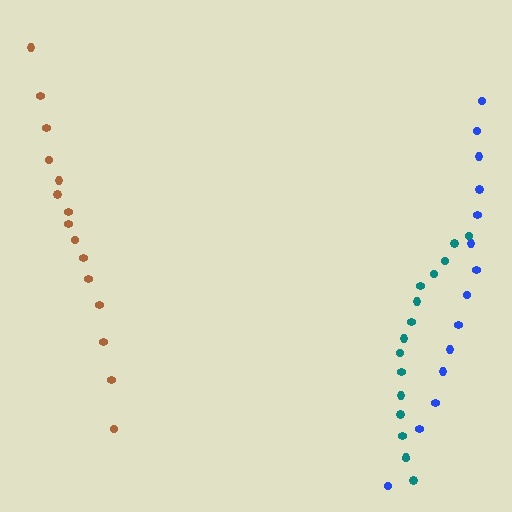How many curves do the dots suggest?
There are 3 distinct paths.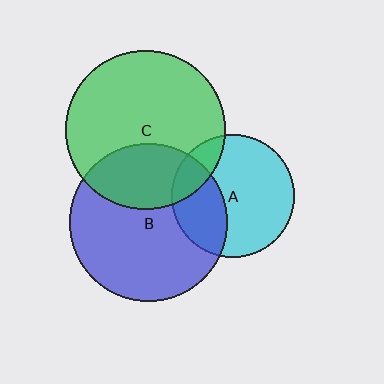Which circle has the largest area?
Circle C (green).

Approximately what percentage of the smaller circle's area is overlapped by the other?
Approximately 15%.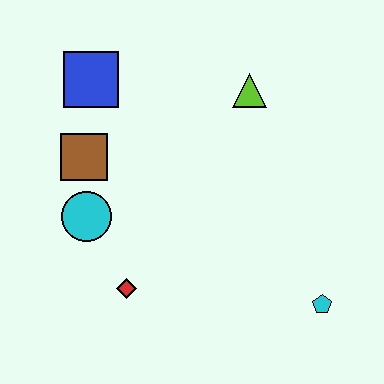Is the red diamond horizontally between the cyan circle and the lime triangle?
Yes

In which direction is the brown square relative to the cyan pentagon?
The brown square is to the left of the cyan pentagon.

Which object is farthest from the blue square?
The cyan pentagon is farthest from the blue square.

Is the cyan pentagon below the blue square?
Yes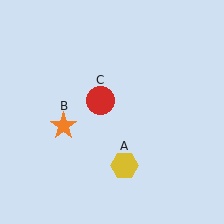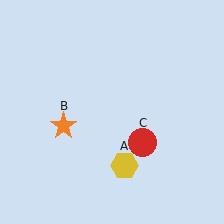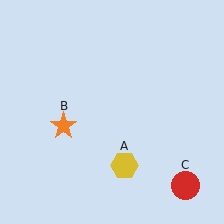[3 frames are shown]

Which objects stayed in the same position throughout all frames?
Yellow hexagon (object A) and orange star (object B) remained stationary.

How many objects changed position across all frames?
1 object changed position: red circle (object C).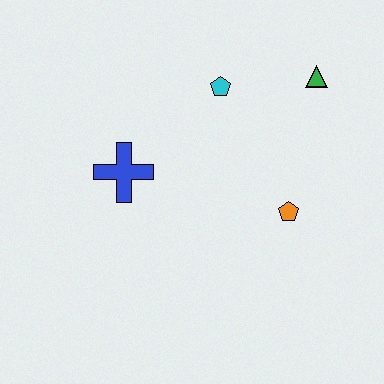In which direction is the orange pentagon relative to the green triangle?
The orange pentagon is below the green triangle.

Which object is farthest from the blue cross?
The green triangle is farthest from the blue cross.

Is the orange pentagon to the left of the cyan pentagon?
No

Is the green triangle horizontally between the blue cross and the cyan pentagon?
No